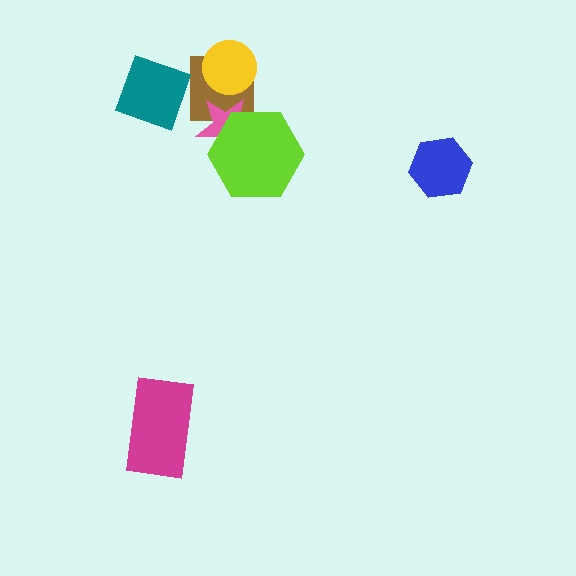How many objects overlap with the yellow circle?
1 object overlaps with the yellow circle.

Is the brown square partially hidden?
Yes, it is partially covered by another shape.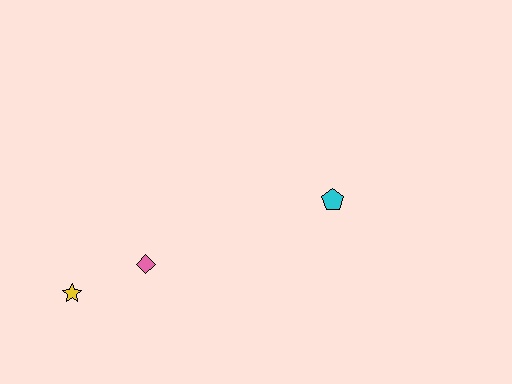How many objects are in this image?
There are 3 objects.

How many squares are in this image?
There are no squares.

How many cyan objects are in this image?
There is 1 cyan object.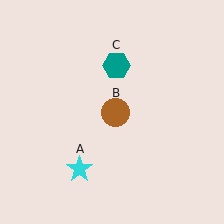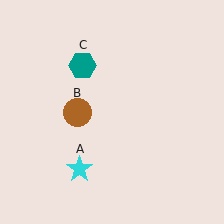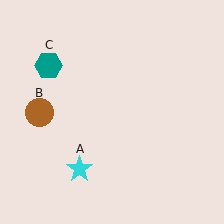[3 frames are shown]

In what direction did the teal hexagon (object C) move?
The teal hexagon (object C) moved left.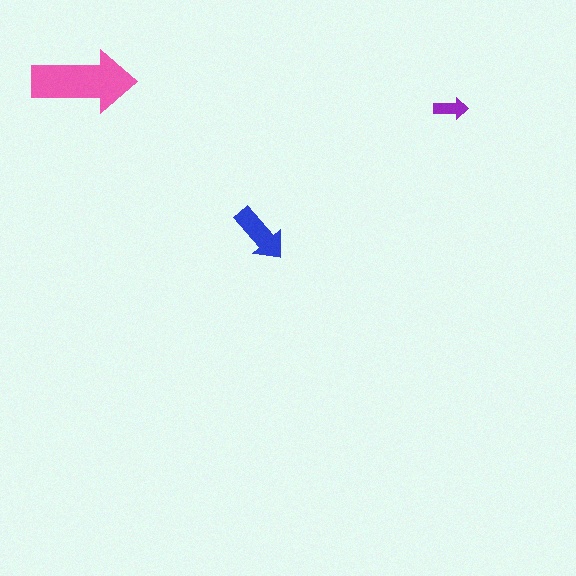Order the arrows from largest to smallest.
the pink one, the blue one, the purple one.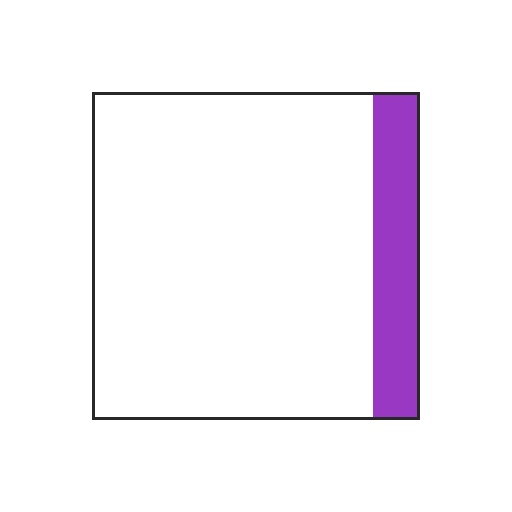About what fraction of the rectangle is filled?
About one eighth (1/8).